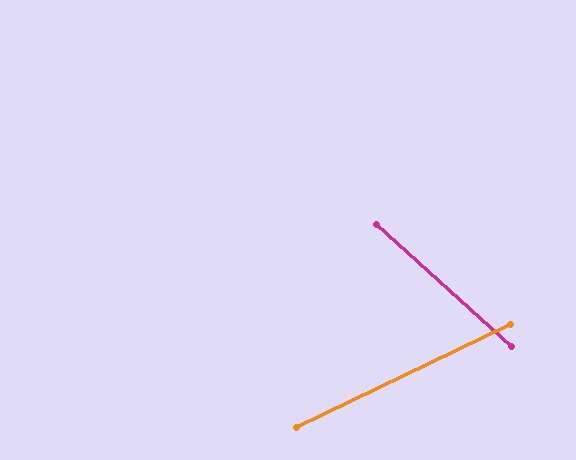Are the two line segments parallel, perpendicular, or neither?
Neither parallel nor perpendicular — they differ by about 68°.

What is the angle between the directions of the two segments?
Approximately 68 degrees.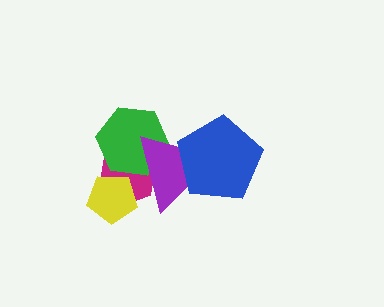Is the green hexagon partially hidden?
Yes, it is partially covered by another shape.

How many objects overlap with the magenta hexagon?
3 objects overlap with the magenta hexagon.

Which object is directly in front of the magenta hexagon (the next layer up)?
The yellow pentagon is directly in front of the magenta hexagon.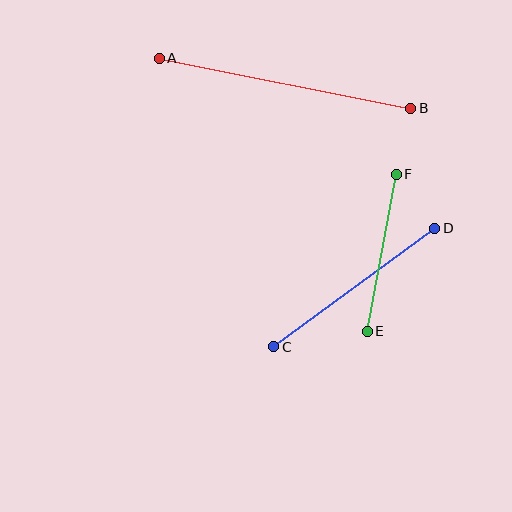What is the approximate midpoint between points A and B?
The midpoint is at approximately (285, 83) pixels.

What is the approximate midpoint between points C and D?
The midpoint is at approximately (354, 287) pixels.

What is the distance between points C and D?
The distance is approximately 200 pixels.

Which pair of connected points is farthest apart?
Points A and B are farthest apart.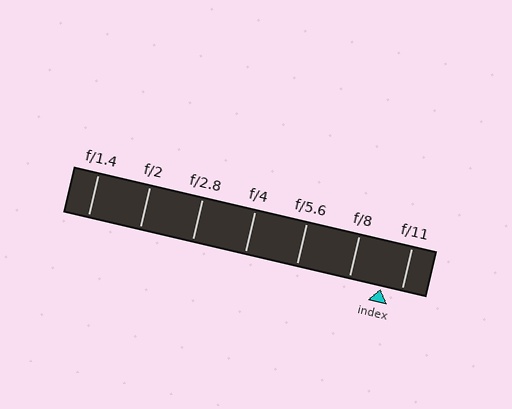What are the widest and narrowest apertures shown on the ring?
The widest aperture shown is f/1.4 and the narrowest is f/11.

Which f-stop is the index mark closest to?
The index mark is closest to f/11.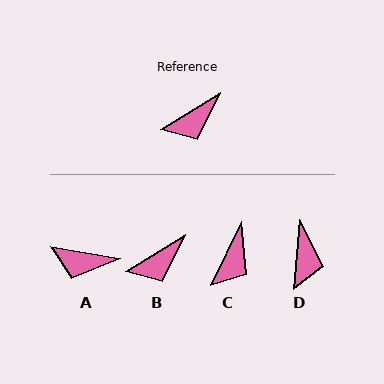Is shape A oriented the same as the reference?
No, it is off by about 42 degrees.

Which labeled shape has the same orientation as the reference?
B.